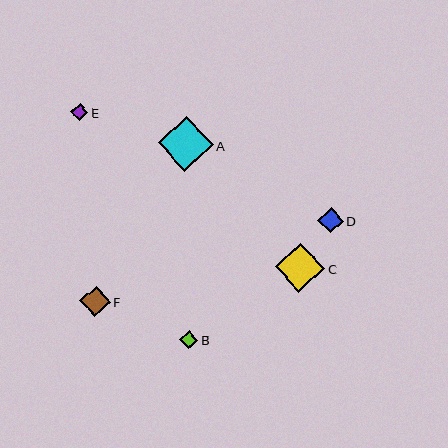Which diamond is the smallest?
Diamond E is the smallest with a size of approximately 17 pixels.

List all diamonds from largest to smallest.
From largest to smallest: A, C, F, D, B, E.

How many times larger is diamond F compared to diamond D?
Diamond F is approximately 1.2 times the size of diamond D.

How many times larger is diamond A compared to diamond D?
Diamond A is approximately 2.2 times the size of diamond D.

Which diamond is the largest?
Diamond A is the largest with a size of approximately 55 pixels.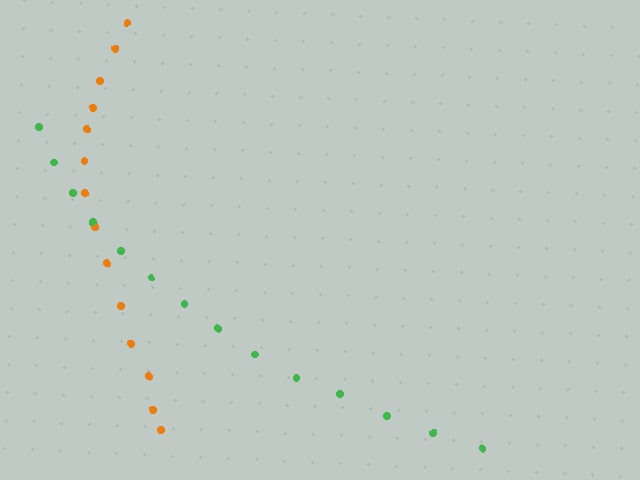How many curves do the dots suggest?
There are 2 distinct paths.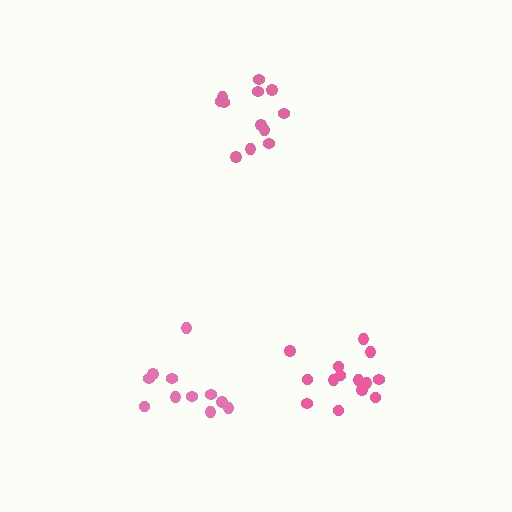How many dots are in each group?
Group 1: 14 dots, Group 2: 11 dots, Group 3: 12 dots (37 total).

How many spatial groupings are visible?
There are 3 spatial groupings.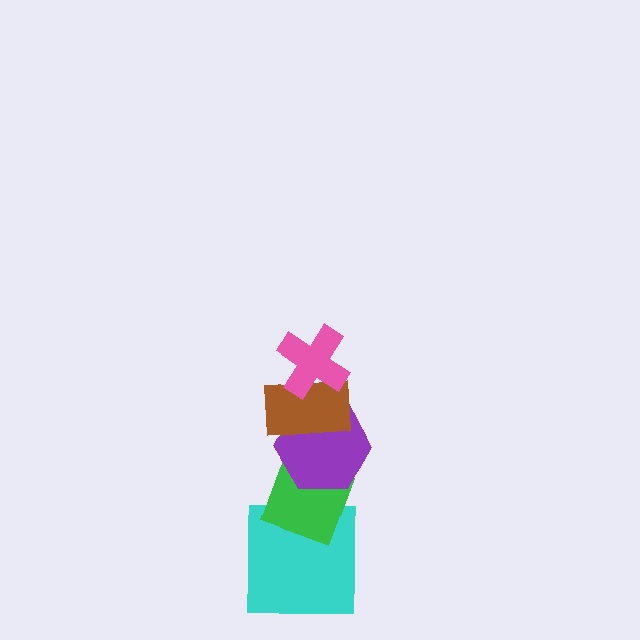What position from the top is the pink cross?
The pink cross is 1st from the top.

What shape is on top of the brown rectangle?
The pink cross is on top of the brown rectangle.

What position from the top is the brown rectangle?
The brown rectangle is 2nd from the top.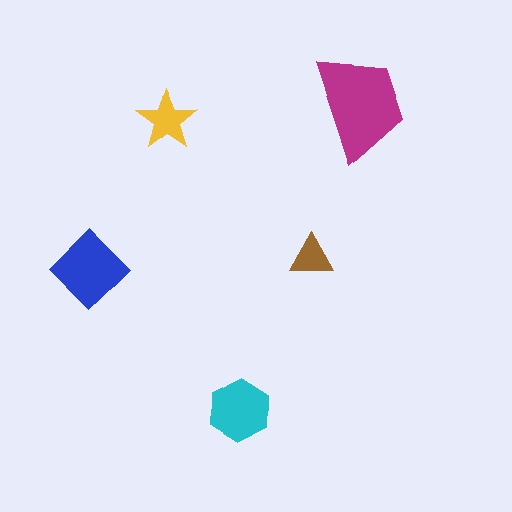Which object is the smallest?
The brown triangle.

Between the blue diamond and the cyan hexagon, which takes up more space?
The blue diamond.